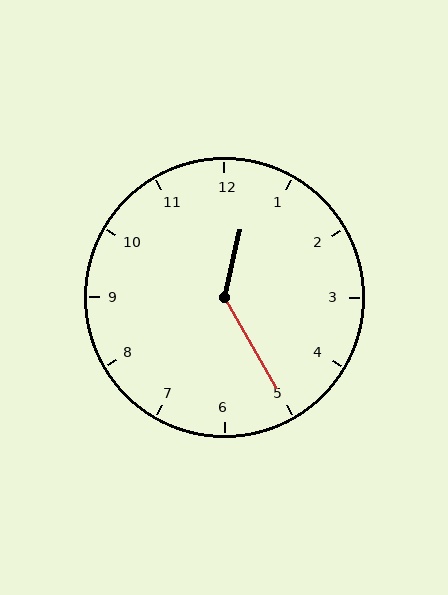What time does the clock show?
12:25.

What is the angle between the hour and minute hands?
Approximately 138 degrees.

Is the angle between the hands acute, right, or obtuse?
It is obtuse.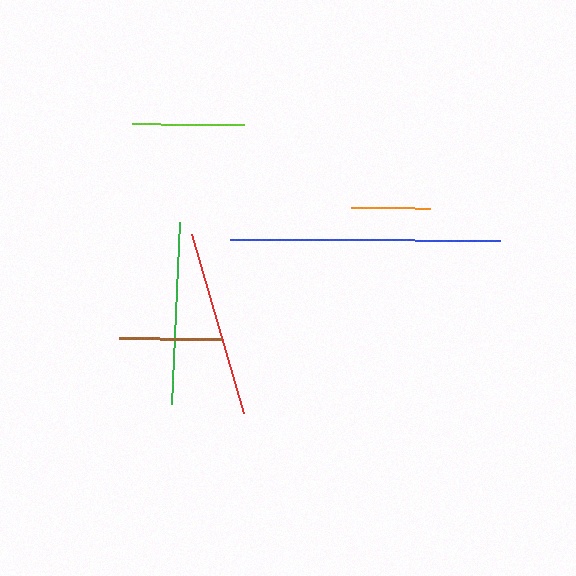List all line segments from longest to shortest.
From longest to shortest: blue, red, green, lime, brown, orange.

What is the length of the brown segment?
The brown segment is approximately 102 pixels long.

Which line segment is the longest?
The blue line is the longest at approximately 270 pixels.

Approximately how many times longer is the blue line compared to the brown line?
The blue line is approximately 2.6 times the length of the brown line.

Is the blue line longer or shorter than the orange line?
The blue line is longer than the orange line.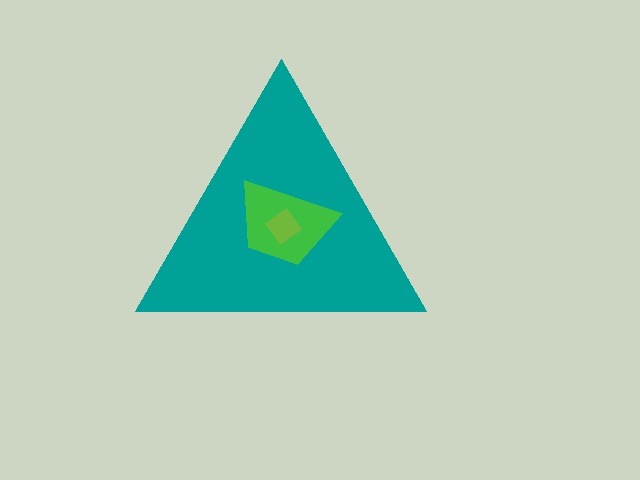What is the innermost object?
The lime diamond.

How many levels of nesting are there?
3.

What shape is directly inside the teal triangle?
The green trapezoid.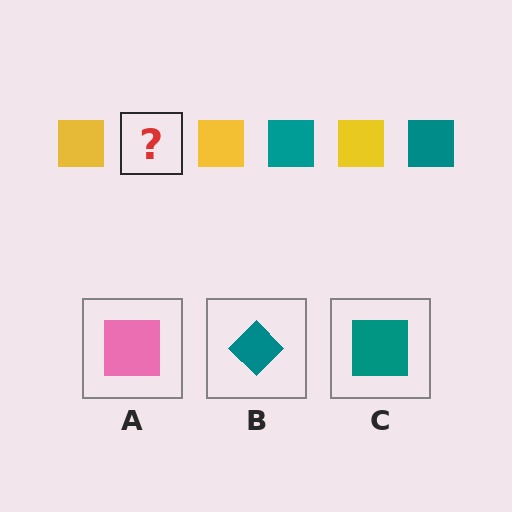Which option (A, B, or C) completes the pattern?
C.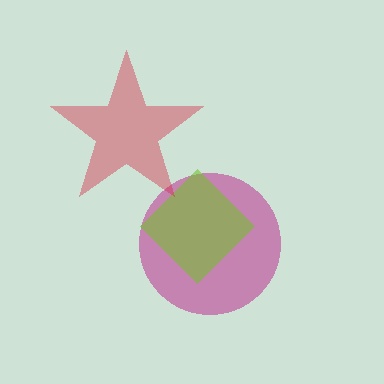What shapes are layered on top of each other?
The layered shapes are: a magenta circle, a lime diamond, a red star.